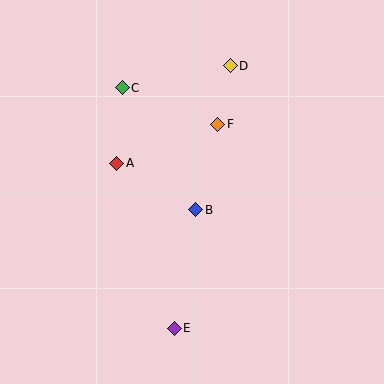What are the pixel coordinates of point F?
Point F is at (218, 124).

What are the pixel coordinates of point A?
Point A is at (117, 163).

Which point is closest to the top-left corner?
Point C is closest to the top-left corner.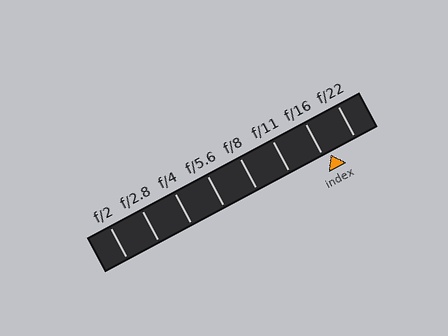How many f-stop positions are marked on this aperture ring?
There are 8 f-stop positions marked.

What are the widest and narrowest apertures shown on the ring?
The widest aperture shown is f/2 and the narrowest is f/22.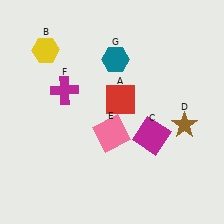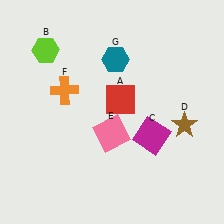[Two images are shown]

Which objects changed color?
B changed from yellow to lime. F changed from magenta to orange.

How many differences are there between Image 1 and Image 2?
There are 2 differences between the two images.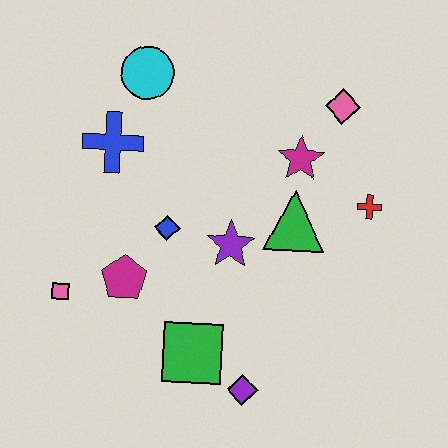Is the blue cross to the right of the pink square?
Yes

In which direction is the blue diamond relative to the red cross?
The blue diamond is to the left of the red cross.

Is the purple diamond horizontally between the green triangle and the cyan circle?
Yes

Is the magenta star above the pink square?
Yes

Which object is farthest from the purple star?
The cyan circle is farthest from the purple star.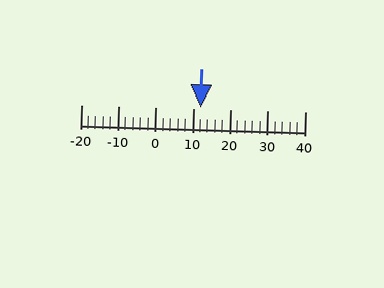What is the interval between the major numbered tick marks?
The major tick marks are spaced 10 units apart.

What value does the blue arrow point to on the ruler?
The blue arrow points to approximately 12.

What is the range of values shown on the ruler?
The ruler shows values from -20 to 40.